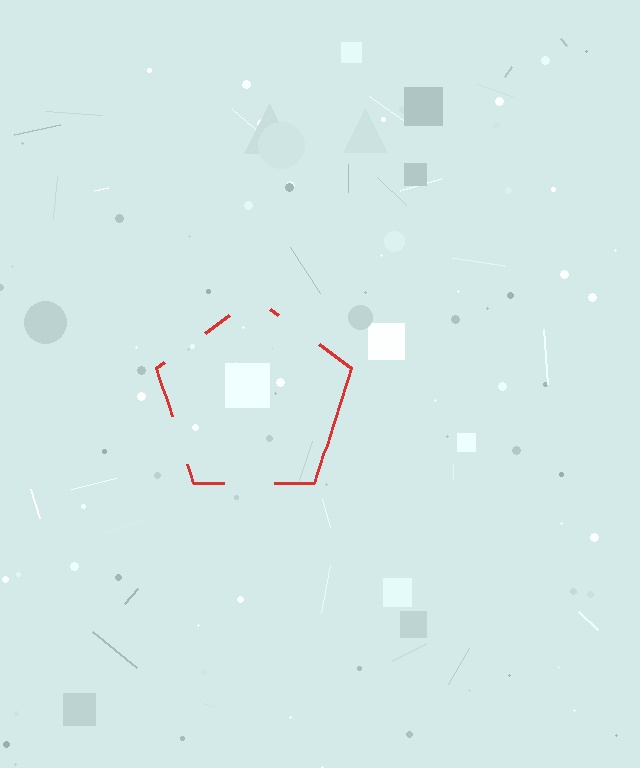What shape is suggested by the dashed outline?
The dashed outline suggests a pentagon.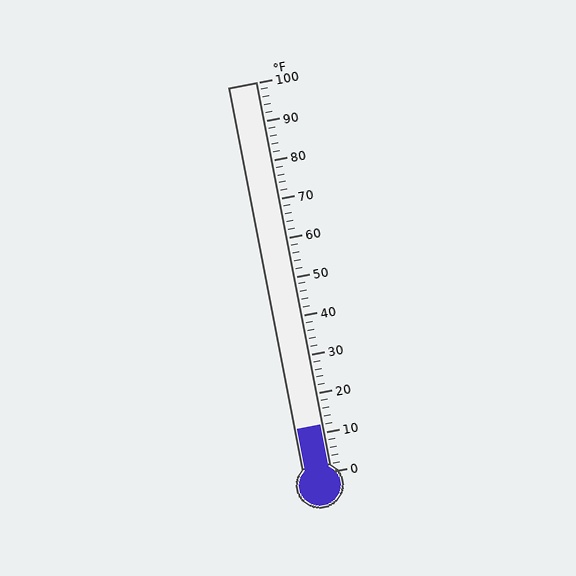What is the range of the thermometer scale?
The thermometer scale ranges from 0°F to 100°F.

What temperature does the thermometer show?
The thermometer shows approximately 12°F.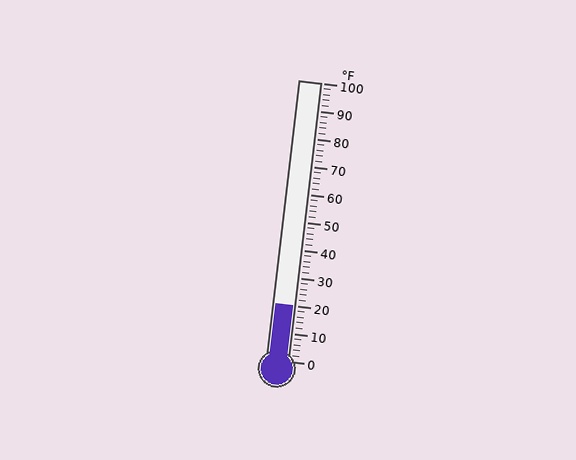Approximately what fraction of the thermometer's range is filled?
The thermometer is filled to approximately 20% of its range.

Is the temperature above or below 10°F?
The temperature is above 10°F.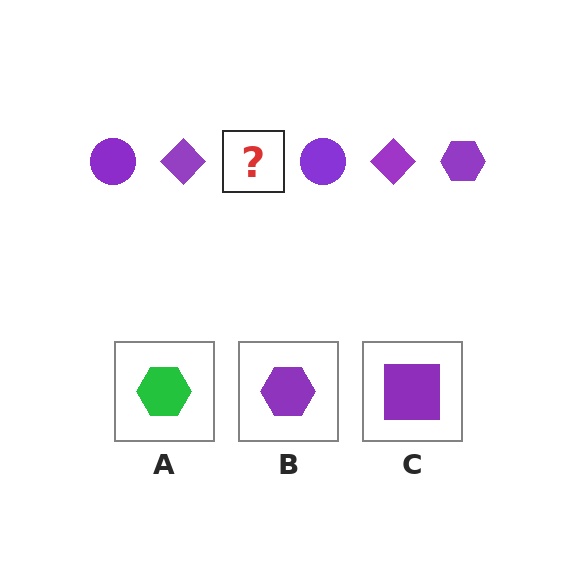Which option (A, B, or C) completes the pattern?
B.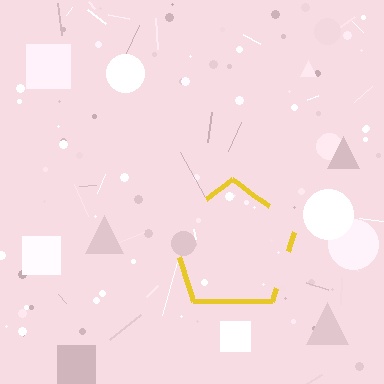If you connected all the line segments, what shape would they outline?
They would outline a pentagon.